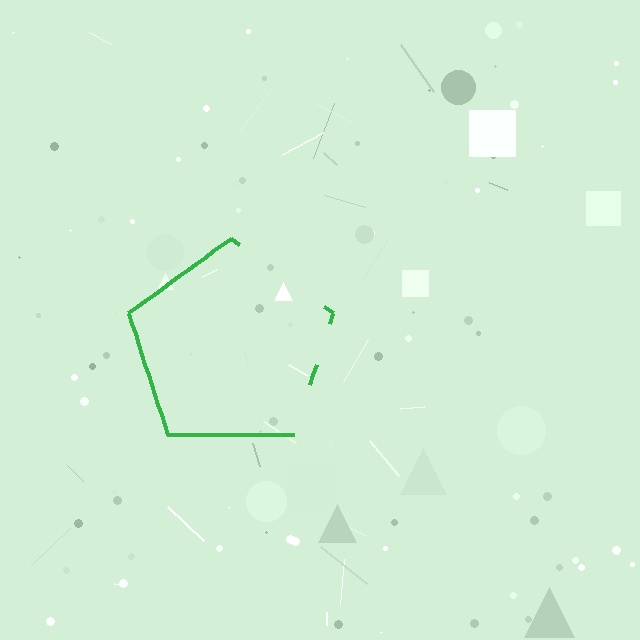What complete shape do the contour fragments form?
The contour fragments form a pentagon.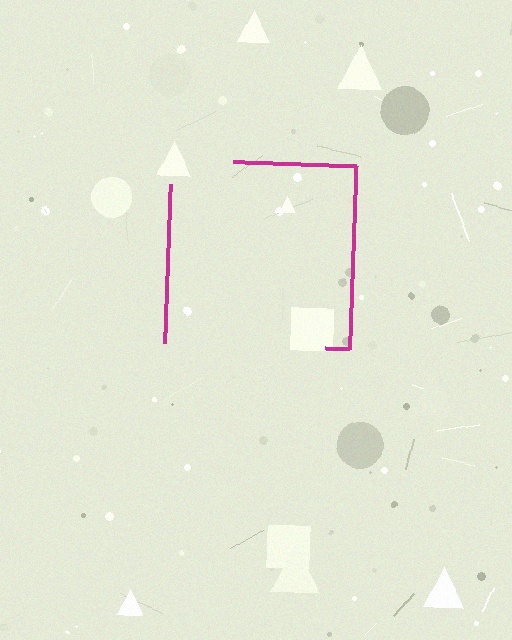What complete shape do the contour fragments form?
The contour fragments form a square.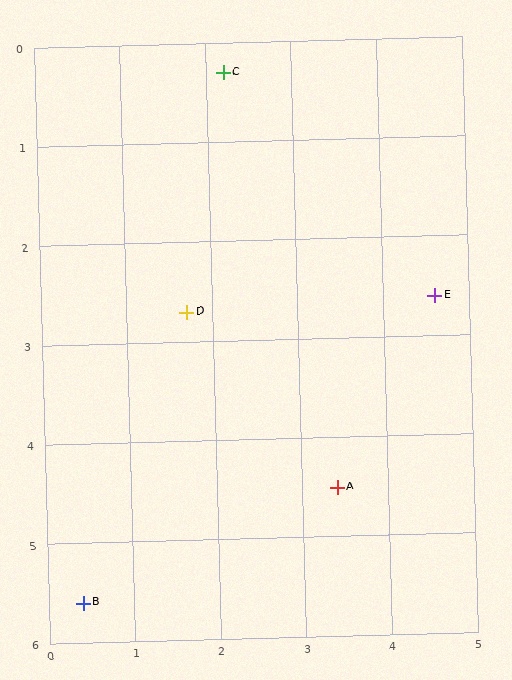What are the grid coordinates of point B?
Point B is at approximately (0.4, 5.6).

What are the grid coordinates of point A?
Point A is at approximately (3.4, 4.5).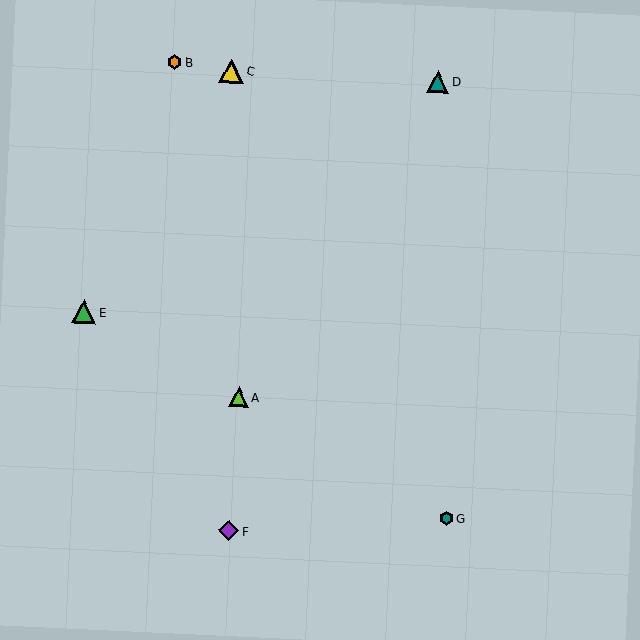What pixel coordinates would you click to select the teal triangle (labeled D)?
Click at (438, 82) to select the teal triangle D.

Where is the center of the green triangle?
The center of the green triangle is at (84, 312).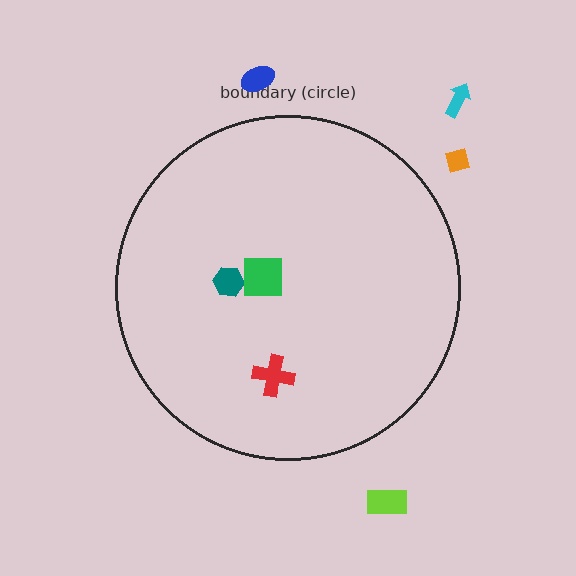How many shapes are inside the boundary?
3 inside, 4 outside.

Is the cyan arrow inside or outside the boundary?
Outside.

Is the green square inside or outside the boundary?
Inside.